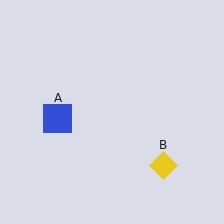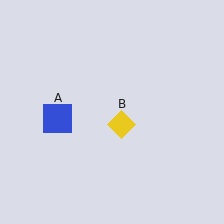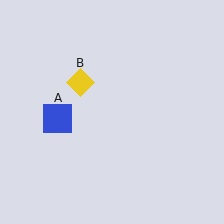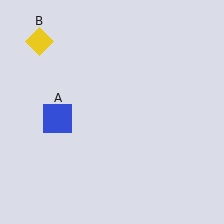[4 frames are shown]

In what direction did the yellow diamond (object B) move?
The yellow diamond (object B) moved up and to the left.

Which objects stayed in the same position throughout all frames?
Blue square (object A) remained stationary.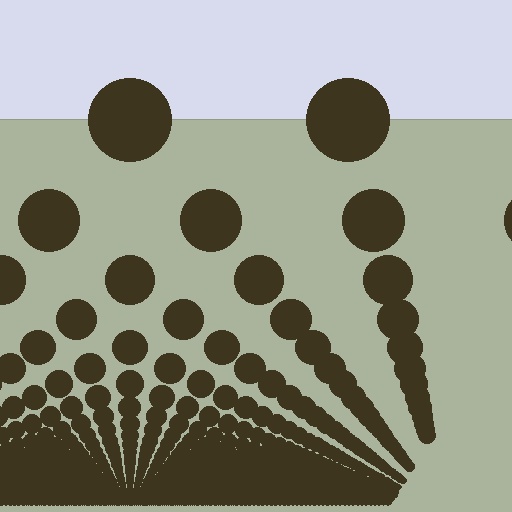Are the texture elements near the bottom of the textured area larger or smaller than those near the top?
Smaller. The gradient is inverted — elements near the bottom are smaller and denser.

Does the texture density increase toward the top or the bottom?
Density increases toward the bottom.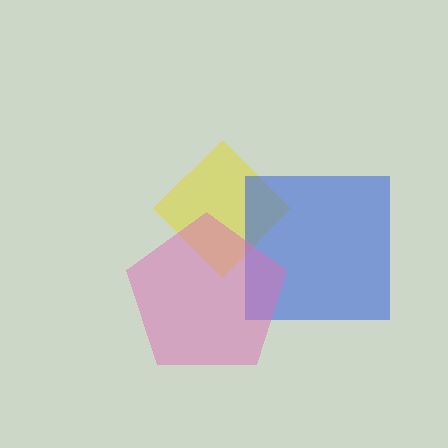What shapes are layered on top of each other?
The layered shapes are: a yellow diamond, a blue square, a pink pentagon.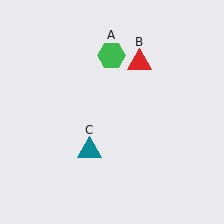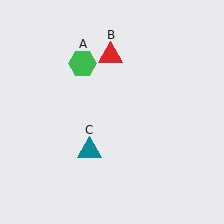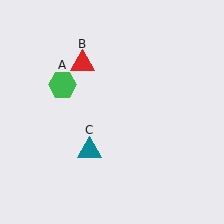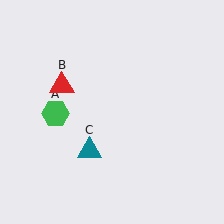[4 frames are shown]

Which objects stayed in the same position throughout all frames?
Teal triangle (object C) remained stationary.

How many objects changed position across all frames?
2 objects changed position: green hexagon (object A), red triangle (object B).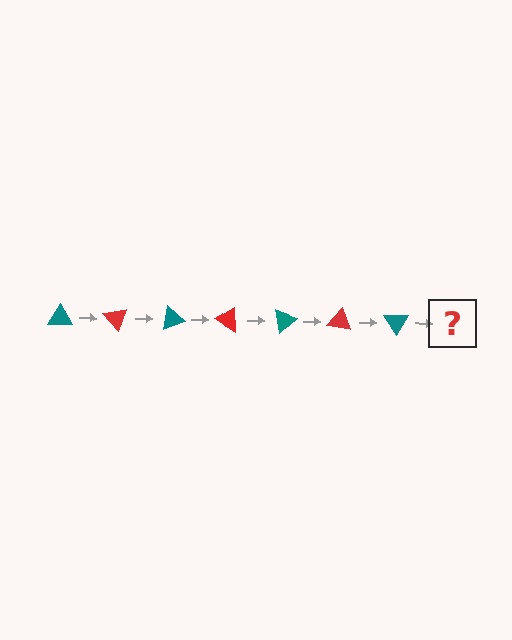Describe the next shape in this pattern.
It should be a red triangle, rotated 350 degrees from the start.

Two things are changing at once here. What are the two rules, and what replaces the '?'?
The two rules are that it rotates 50 degrees each step and the color cycles through teal and red. The '?' should be a red triangle, rotated 350 degrees from the start.